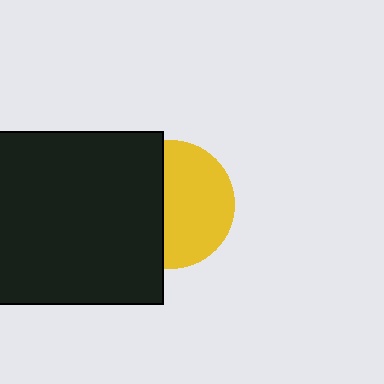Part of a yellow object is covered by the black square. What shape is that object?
It is a circle.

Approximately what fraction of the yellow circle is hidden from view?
Roughly 43% of the yellow circle is hidden behind the black square.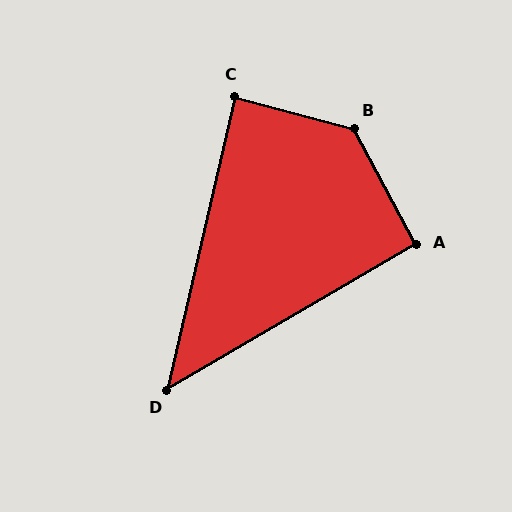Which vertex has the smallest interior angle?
D, at approximately 47 degrees.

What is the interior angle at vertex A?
Approximately 92 degrees (approximately right).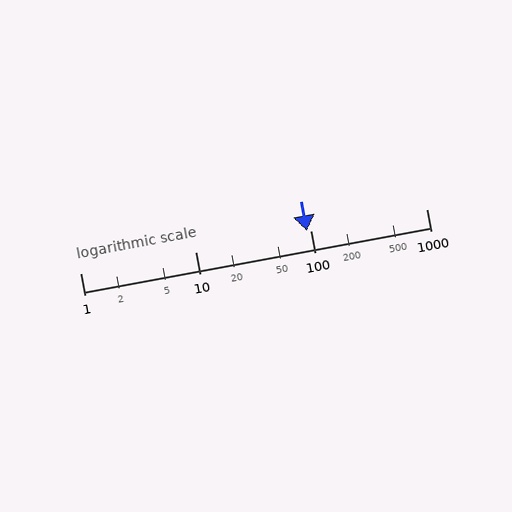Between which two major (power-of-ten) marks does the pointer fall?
The pointer is between 10 and 100.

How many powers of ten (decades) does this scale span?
The scale spans 3 decades, from 1 to 1000.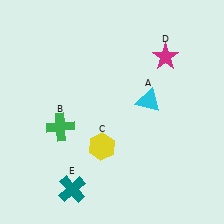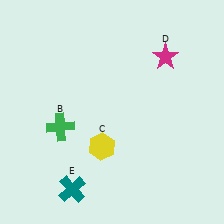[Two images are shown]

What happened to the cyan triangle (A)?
The cyan triangle (A) was removed in Image 2. It was in the top-right area of Image 1.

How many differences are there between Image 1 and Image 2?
There is 1 difference between the two images.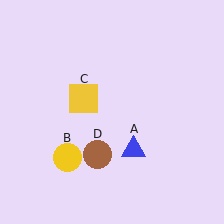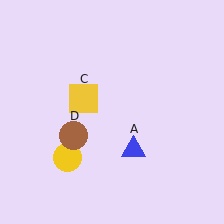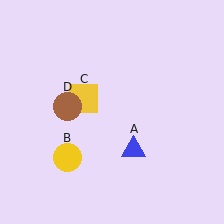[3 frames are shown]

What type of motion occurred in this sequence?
The brown circle (object D) rotated clockwise around the center of the scene.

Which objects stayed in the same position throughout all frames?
Blue triangle (object A) and yellow circle (object B) and yellow square (object C) remained stationary.